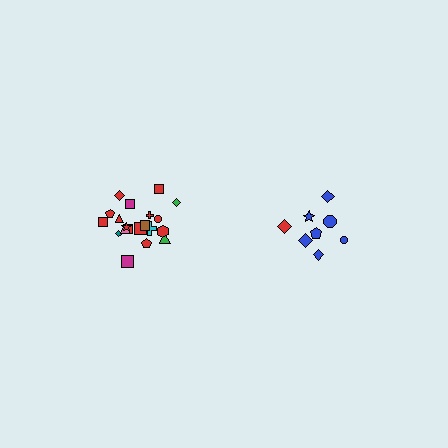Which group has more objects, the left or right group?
The left group.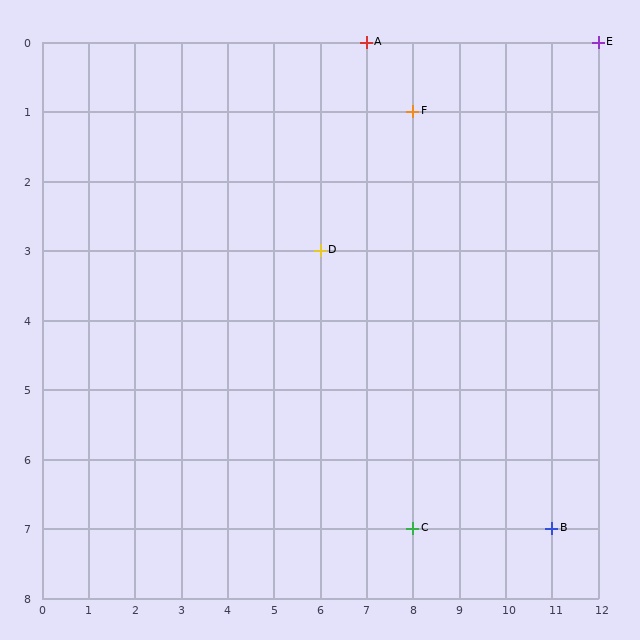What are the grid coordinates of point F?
Point F is at grid coordinates (8, 1).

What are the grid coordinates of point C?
Point C is at grid coordinates (8, 7).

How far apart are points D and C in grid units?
Points D and C are 2 columns and 4 rows apart (about 4.5 grid units diagonally).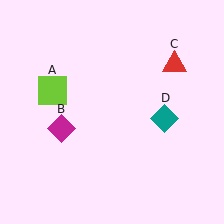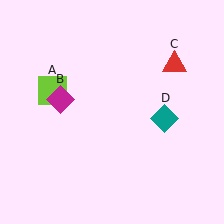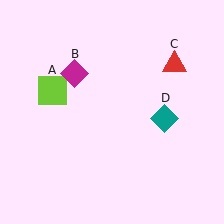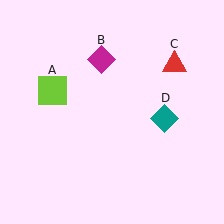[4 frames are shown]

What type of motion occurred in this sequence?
The magenta diamond (object B) rotated clockwise around the center of the scene.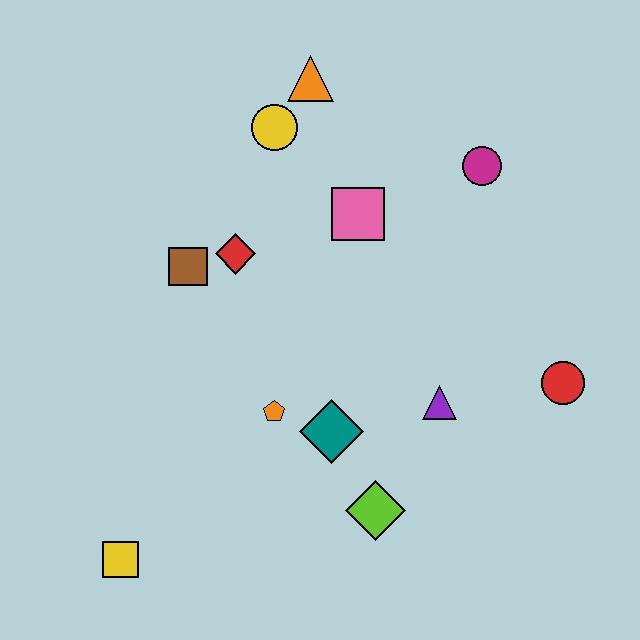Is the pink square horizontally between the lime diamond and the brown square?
Yes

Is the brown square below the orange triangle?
Yes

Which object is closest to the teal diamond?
The orange pentagon is closest to the teal diamond.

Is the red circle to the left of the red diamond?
No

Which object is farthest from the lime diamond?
The orange triangle is farthest from the lime diamond.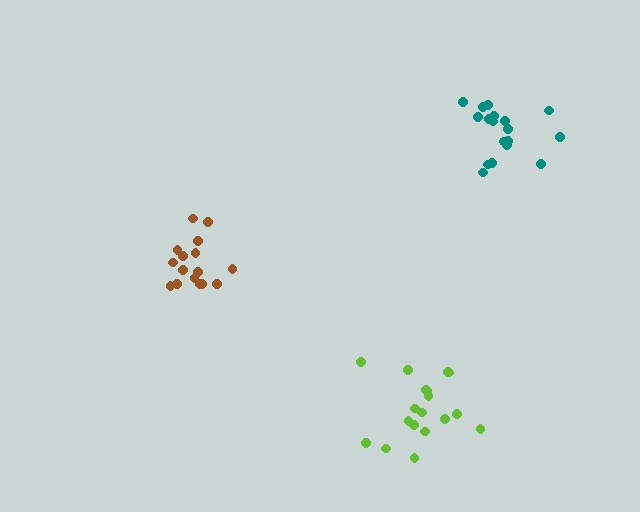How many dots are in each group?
Group 1: 16 dots, Group 2: 18 dots, Group 3: 19 dots (53 total).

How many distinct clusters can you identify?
There are 3 distinct clusters.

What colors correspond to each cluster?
The clusters are colored: brown, lime, teal.